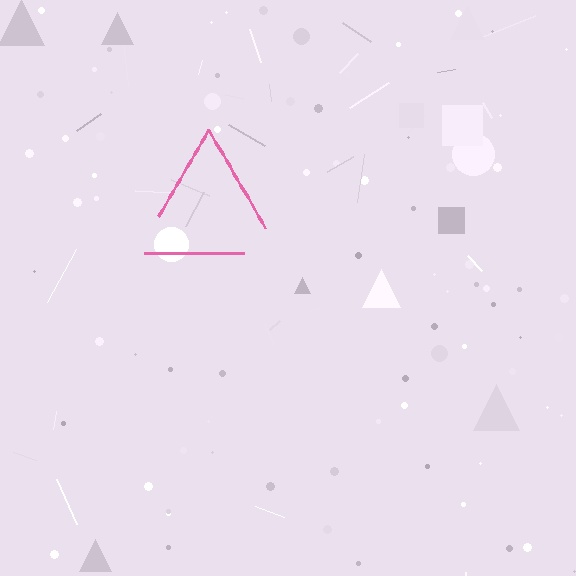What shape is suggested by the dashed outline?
The dashed outline suggests a triangle.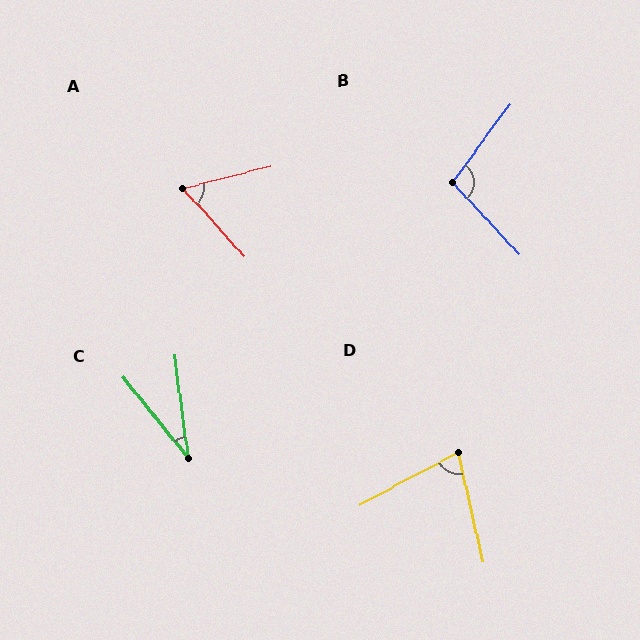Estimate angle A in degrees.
Approximately 62 degrees.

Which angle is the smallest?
C, at approximately 31 degrees.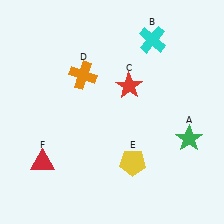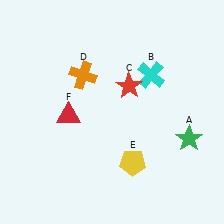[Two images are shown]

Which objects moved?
The objects that moved are: the cyan cross (B), the red triangle (F).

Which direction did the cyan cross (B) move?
The cyan cross (B) moved down.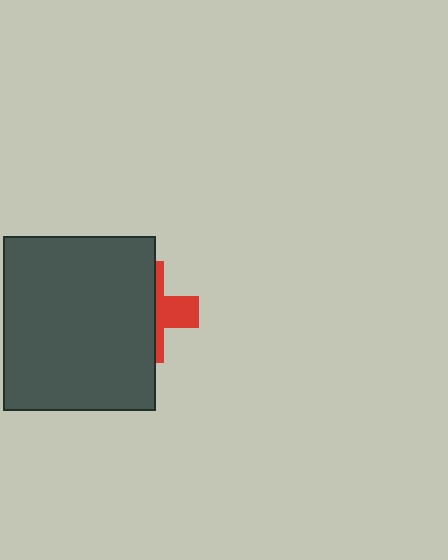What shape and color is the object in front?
The object in front is a dark gray rectangle.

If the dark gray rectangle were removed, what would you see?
You would see the complete red cross.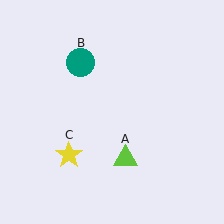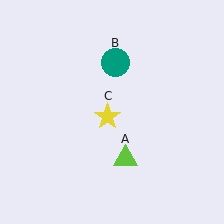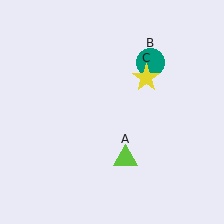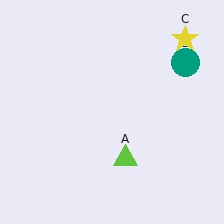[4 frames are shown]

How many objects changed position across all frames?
2 objects changed position: teal circle (object B), yellow star (object C).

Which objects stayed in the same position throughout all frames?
Lime triangle (object A) remained stationary.